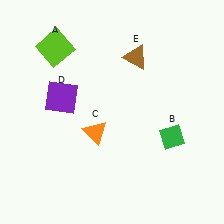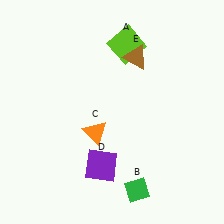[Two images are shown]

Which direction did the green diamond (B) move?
The green diamond (B) moved down.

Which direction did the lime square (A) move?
The lime square (A) moved right.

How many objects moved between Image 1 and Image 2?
3 objects moved between the two images.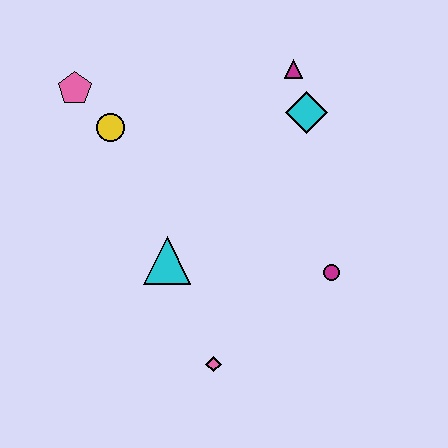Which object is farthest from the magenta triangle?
The pink diamond is farthest from the magenta triangle.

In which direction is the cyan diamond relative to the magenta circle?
The cyan diamond is above the magenta circle.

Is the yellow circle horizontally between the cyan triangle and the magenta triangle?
No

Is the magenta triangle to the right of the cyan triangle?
Yes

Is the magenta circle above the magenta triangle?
No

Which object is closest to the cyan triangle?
The pink diamond is closest to the cyan triangle.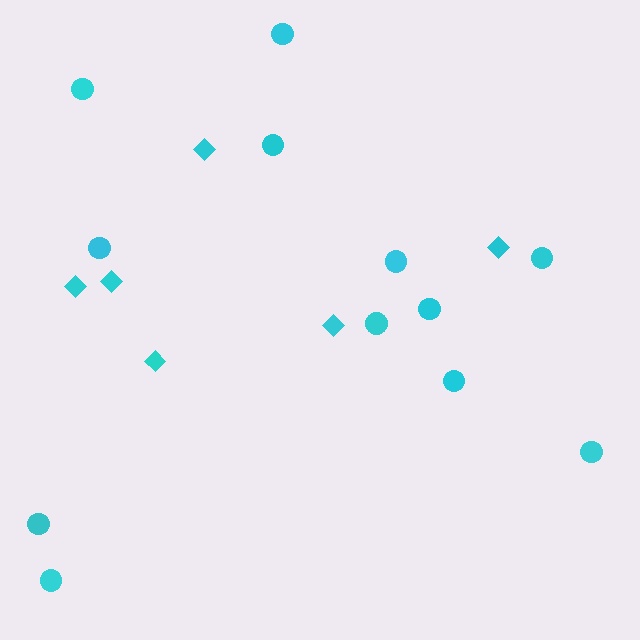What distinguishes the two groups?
There are 2 groups: one group of diamonds (6) and one group of circles (12).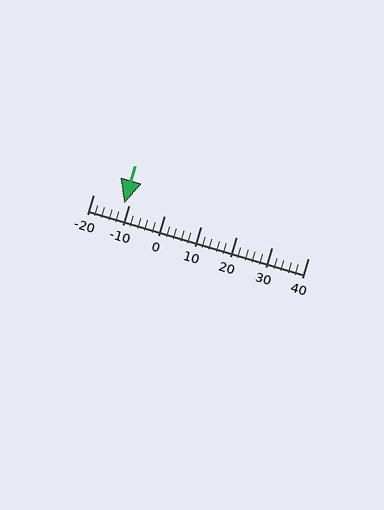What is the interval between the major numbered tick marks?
The major tick marks are spaced 10 units apart.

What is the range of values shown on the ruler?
The ruler shows values from -20 to 40.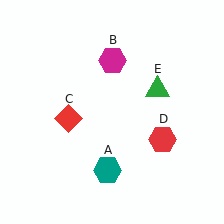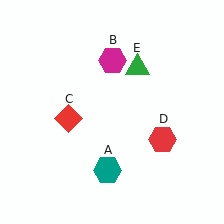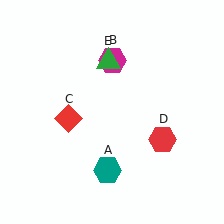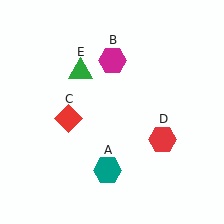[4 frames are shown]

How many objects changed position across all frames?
1 object changed position: green triangle (object E).